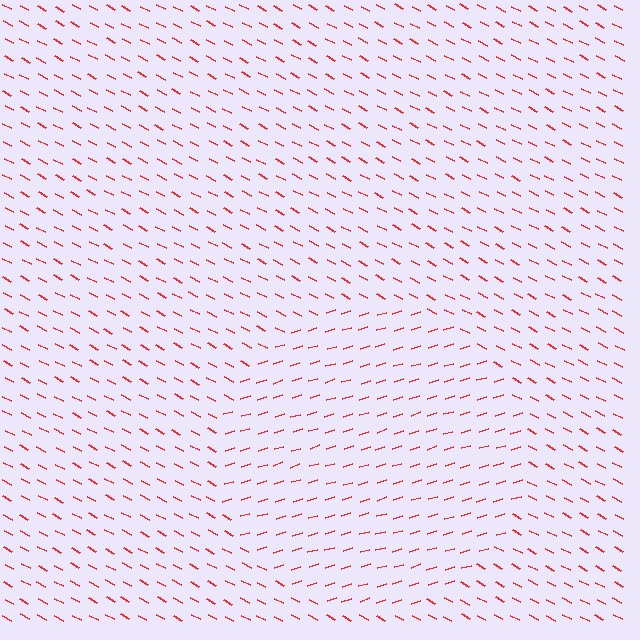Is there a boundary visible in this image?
Yes, there is a texture boundary formed by a change in line orientation.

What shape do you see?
I see a circle.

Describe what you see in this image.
The image is filled with small red line segments. A circle region in the image has lines oriented differently from the surrounding lines, creating a visible texture boundary.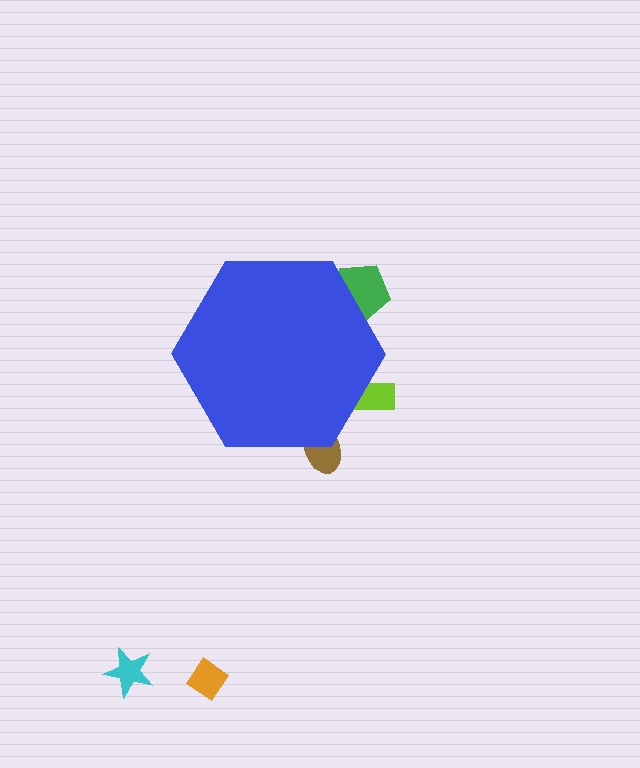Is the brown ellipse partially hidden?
Yes, the brown ellipse is partially hidden behind the blue hexagon.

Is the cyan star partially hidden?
No, the cyan star is fully visible.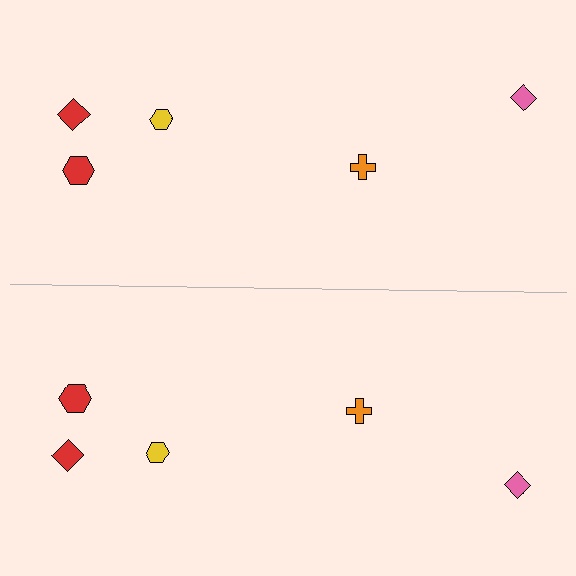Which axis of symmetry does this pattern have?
The pattern has a horizontal axis of symmetry running through the center of the image.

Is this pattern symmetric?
Yes, this pattern has bilateral (reflection) symmetry.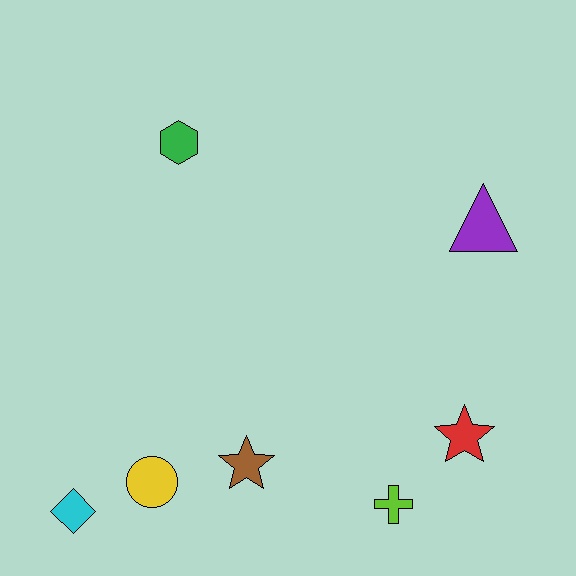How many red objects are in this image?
There is 1 red object.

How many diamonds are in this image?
There is 1 diamond.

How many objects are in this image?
There are 7 objects.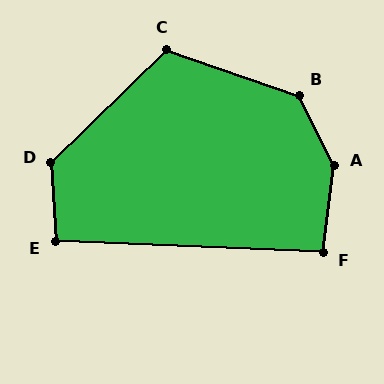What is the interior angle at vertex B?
Approximately 135 degrees (obtuse).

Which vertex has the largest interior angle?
A, at approximately 147 degrees.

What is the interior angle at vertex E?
Approximately 96 degrees (obtuse).